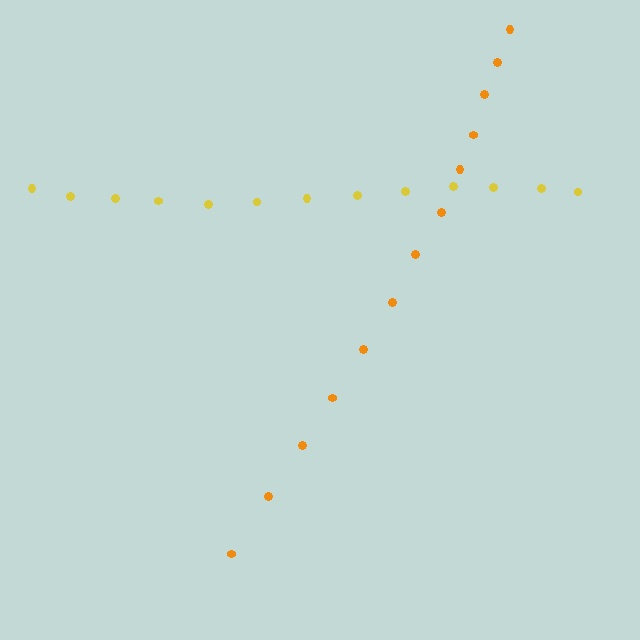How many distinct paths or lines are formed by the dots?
There are 2 distinct paths.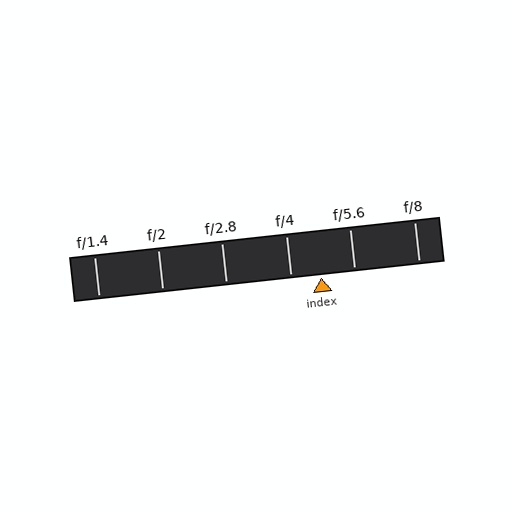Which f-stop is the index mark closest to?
The index mark is closest to f/4.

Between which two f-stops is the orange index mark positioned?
The index mark is between f/4 and f/5.6.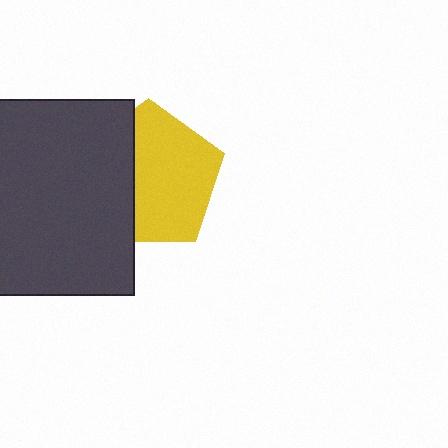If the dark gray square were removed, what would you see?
You would see the complete yellow pentagon.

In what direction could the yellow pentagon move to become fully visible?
The yellow pentagon could move right. That would shift it out from behind the dark gray square entirely.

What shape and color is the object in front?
The object in front is a dark gray square.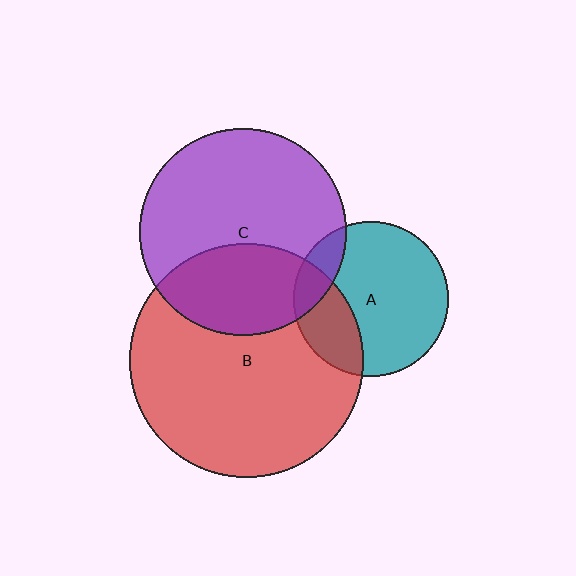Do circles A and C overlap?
Yes.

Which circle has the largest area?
Circle B (red).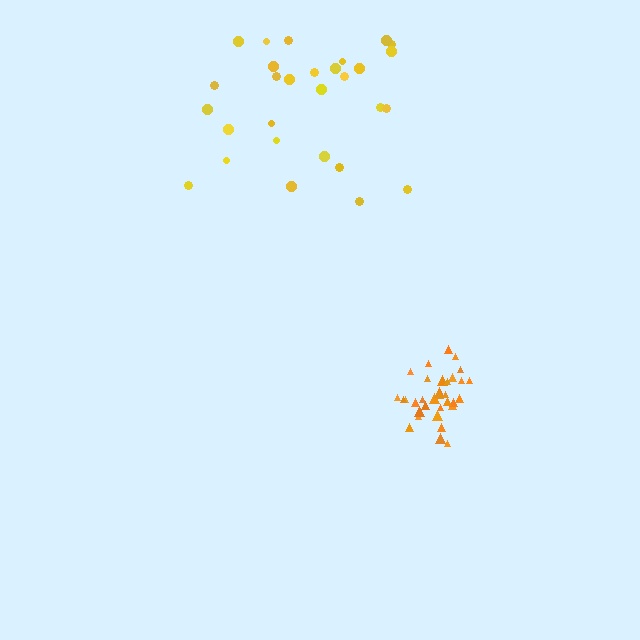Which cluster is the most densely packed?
Orange.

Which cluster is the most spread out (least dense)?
Yellow.